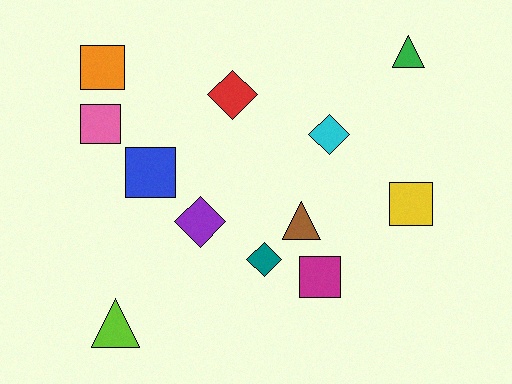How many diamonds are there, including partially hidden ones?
There are 4 diamonds.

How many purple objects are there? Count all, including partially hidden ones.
There is 1 purple object.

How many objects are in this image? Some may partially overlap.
There are 12 objects.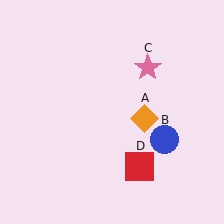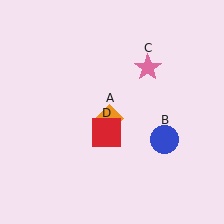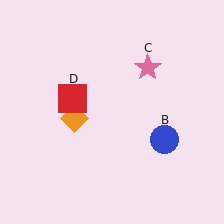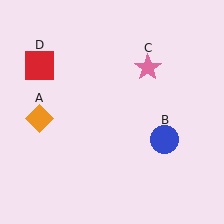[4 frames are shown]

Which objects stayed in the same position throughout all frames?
Blue circle (object B) and pink star (object C) remained stationary.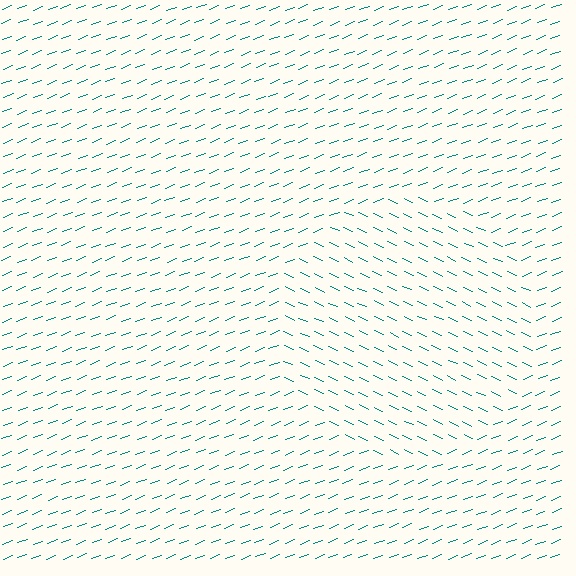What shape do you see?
I see a circle.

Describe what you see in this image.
The image is filled with small teal line segments. A circle region in the image has lines oriented differently from the surrounding lines, creating a visible texture boundary.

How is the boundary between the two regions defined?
The boundary is defined purely by a change in line orientation (approximately 45 degrees difference). All lines are the same color and thickness.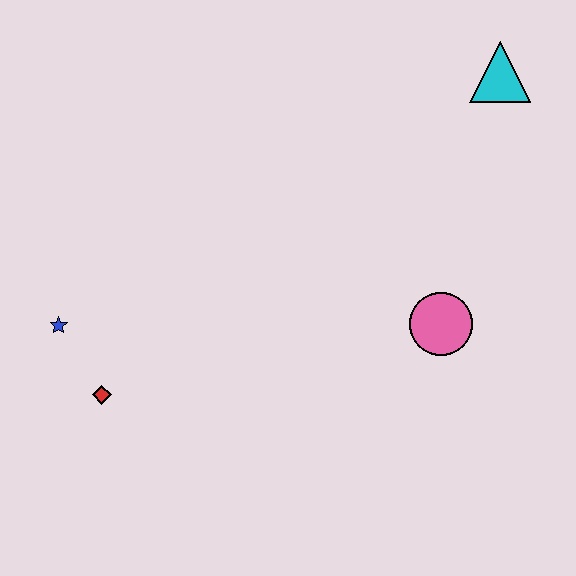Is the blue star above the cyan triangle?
No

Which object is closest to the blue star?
The red diamond is closest to the blue star.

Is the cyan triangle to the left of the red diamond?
No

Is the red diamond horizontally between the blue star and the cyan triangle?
Yes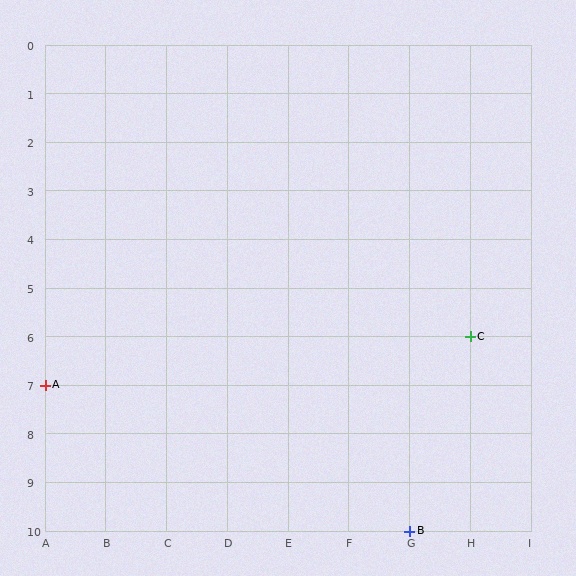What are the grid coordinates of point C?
Point C is at grid coordinates (H, 6).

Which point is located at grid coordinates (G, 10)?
Point B is at (G, 10).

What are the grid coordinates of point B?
Point B is at grid coordinates (G, 10).